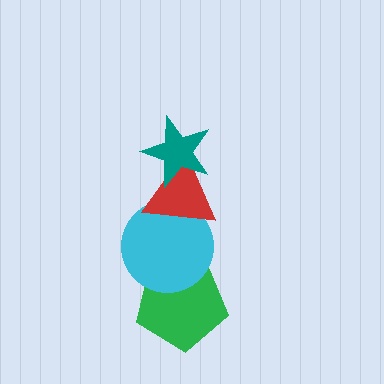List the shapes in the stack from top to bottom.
From top to bottom: the teal star, the red triangle, the cyan circle, the green pentagon.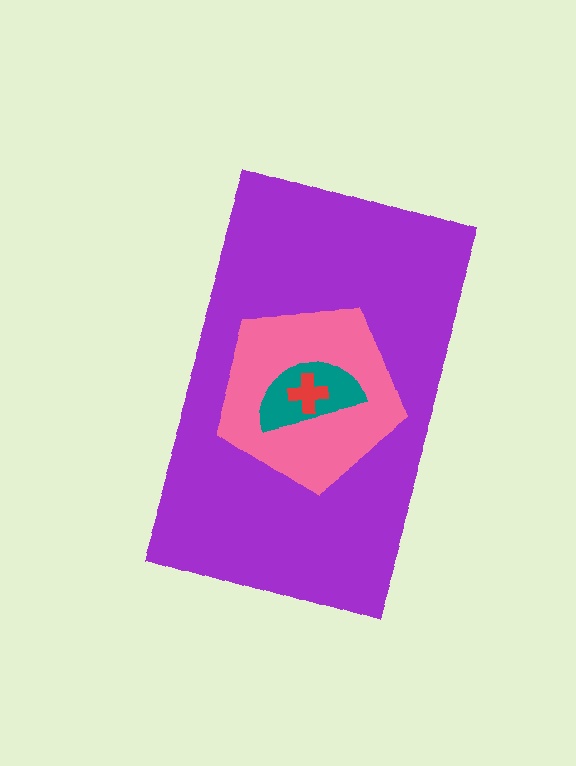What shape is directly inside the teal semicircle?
The red cross.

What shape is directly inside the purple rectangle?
The pink pentagon.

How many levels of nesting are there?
4.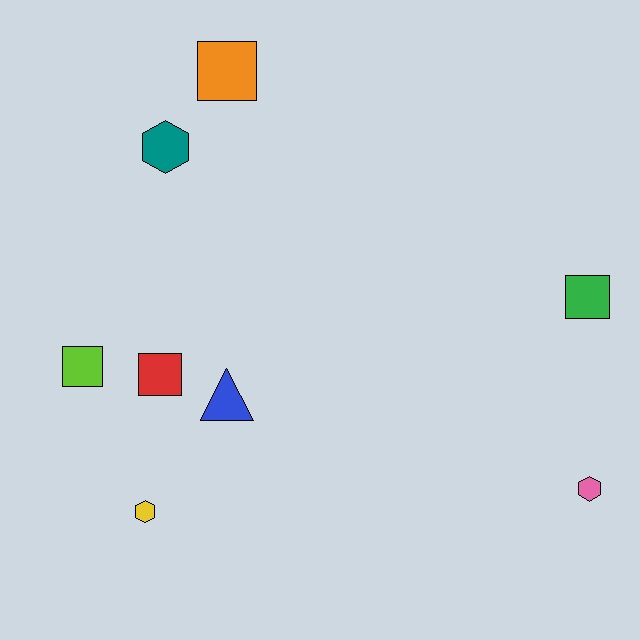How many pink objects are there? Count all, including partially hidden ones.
There is 1 pink object.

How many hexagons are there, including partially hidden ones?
There are 3 hexagons.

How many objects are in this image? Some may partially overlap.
There are 8 objects.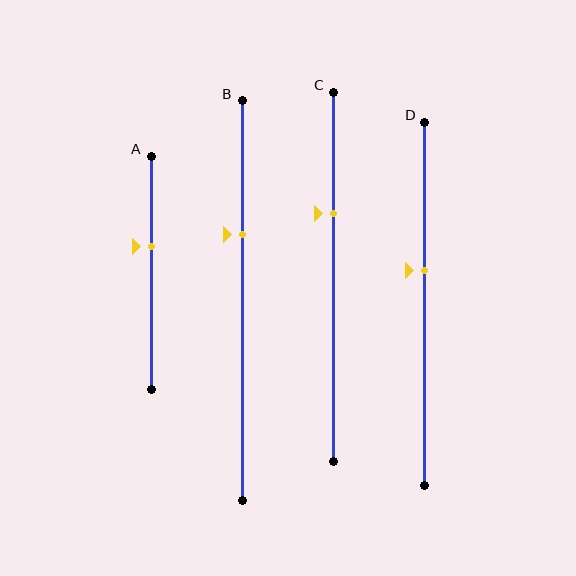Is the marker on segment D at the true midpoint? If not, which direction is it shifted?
No, the marker on segment D is shifted upward by about 9% of the segment length.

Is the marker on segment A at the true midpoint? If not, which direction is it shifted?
No, the marker on segment A is shifted upward by about 11% of the segment length.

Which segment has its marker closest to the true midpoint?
Segment D has its marker closest to the true midpoint.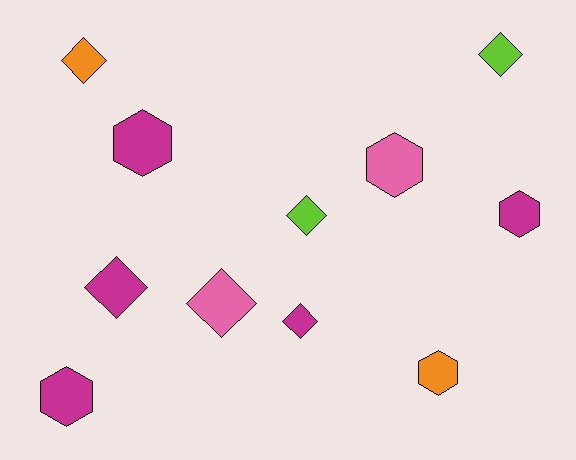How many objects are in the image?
There are 11 objects.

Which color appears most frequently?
Magenta, with 5 objects.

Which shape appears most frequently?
Diamond, with 6 objects.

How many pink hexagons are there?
There is 1 pink hexagon.